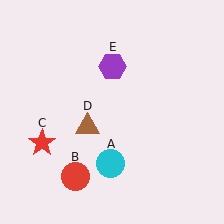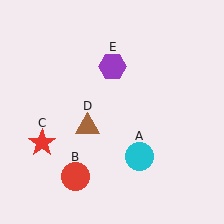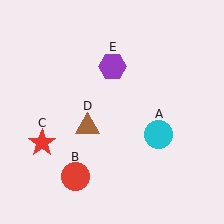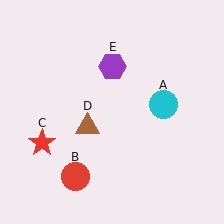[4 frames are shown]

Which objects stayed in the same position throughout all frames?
Red circle (object B) and red star (object C) and brown triangle (object D) and purple hexagon (object E) remained stationary.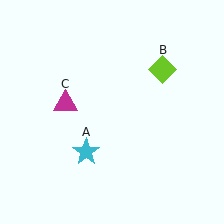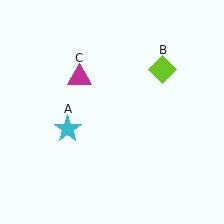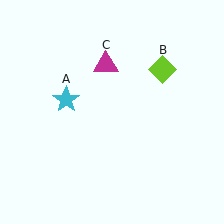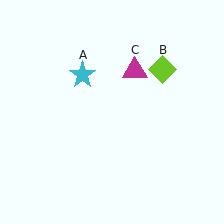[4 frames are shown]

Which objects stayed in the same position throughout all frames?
Lime diamond (object B) remained stationary.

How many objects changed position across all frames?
2 objects changed position: cyan star (object A), magenta triangle (object C).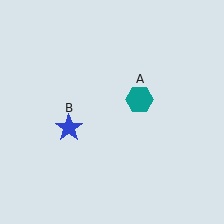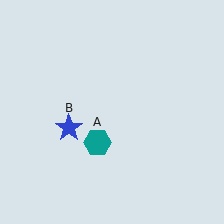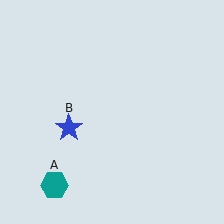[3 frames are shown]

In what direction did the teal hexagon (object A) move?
The teal hexagon (object A) moved down and to the left.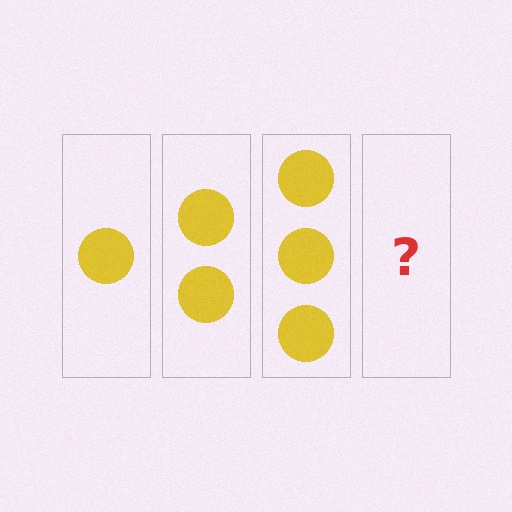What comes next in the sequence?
The next element should be 4 circles.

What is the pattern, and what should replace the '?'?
The pattern is that each step adds one more circle. The '?' should be 4 circles.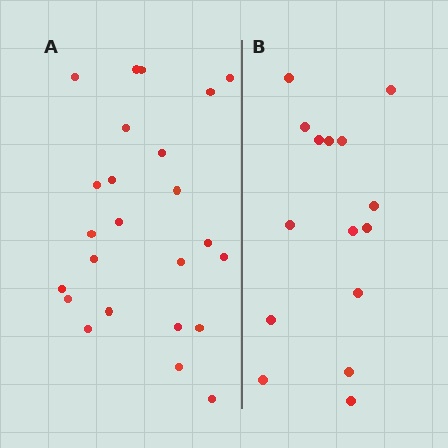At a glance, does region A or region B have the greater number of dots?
Region A (the left region) has more dots.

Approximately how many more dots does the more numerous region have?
Region A has roughly 8 or so more dots than region B.